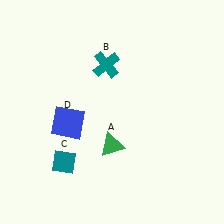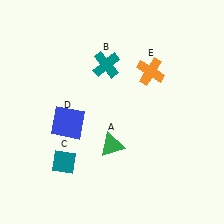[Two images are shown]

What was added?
An orange cross (E) was added in Image 2.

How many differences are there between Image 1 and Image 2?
There is 1 difference between the two images.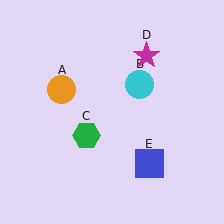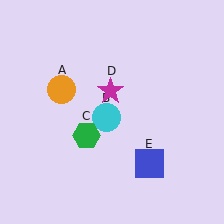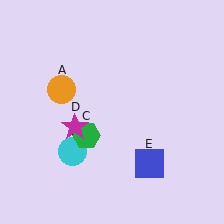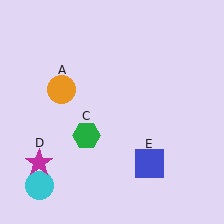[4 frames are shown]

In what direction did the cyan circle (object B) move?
The cyan circle (object B) moved down and to the left.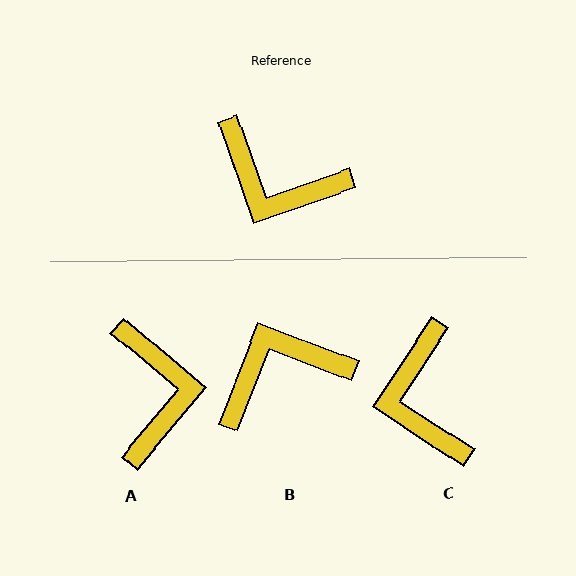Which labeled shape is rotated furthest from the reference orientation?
B, about 130 degrees away.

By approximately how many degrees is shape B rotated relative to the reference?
Approximately 130 degrees clockwise.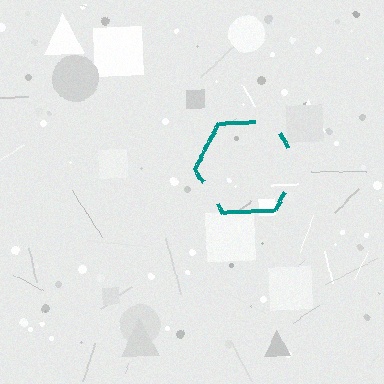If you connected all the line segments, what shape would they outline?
They would outline a hexagon.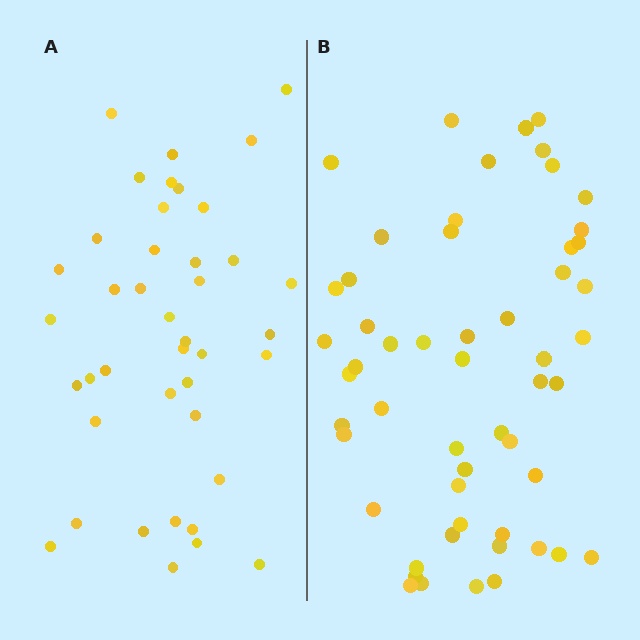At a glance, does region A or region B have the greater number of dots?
Region B (the right region) has more dots.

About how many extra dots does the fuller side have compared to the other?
Region B has approximately 15 more dots than region A.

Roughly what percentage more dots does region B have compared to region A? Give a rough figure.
About 30% more.